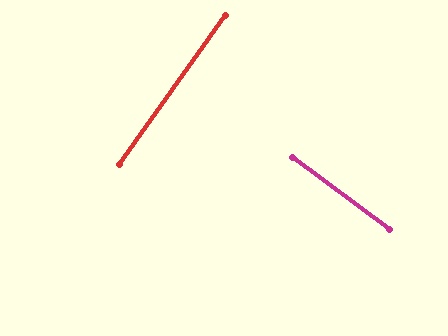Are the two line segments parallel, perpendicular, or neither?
Perpendicular — they meet at approximately 89°.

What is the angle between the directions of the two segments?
Approximately 89 degrees.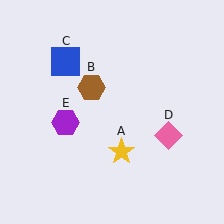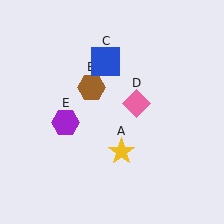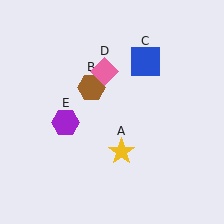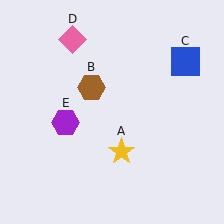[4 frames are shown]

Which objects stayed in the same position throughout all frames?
Yellow star (object A) and brown hexagon (object B) and purple hexagon (object E) remained stationary.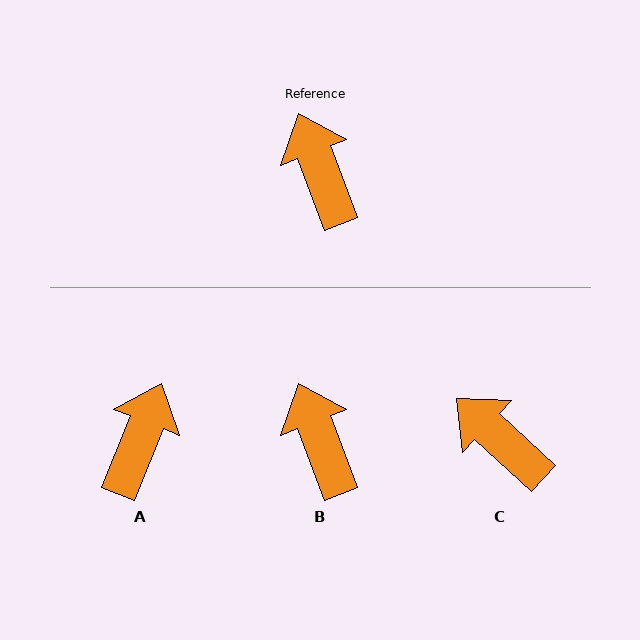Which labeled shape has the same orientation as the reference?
B.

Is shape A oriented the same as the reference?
No, it is off by about 43 degrees.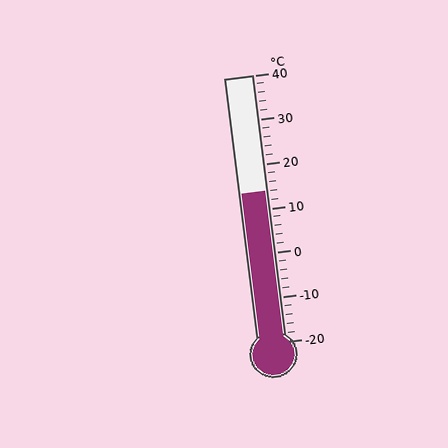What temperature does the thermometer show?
The thermometer shows approximately 14°C.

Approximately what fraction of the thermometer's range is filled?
The thermometer is filled to approximately 55% of its range.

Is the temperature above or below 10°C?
The temperature is above 10°C.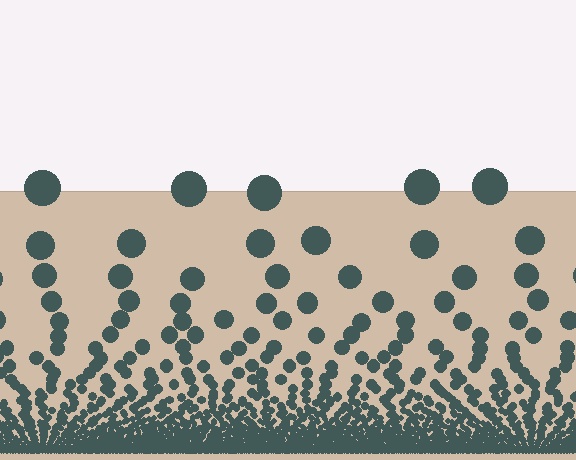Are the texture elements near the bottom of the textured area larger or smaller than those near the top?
Smaller. The gradient is inverted — elements near the bottom are smaller and denser.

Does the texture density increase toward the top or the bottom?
Density increases toward the bottom.